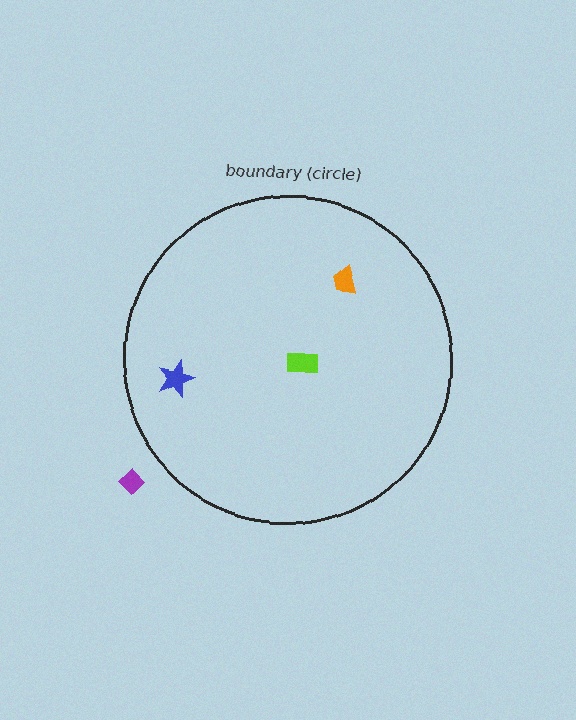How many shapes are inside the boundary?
3 inside, 1 outside.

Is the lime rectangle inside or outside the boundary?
Inside.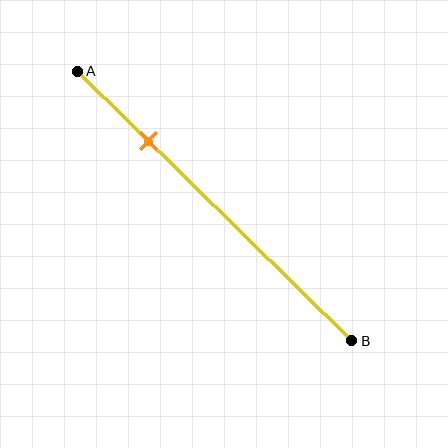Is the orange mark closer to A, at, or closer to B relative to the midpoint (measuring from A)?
The orange mark is closer to point A than the midpoint of segment AB.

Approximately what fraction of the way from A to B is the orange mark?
The orange mark is approximately 25% of the way from A to B.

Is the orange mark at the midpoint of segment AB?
No, the mark is at about 25% from A, not at the 50% midpoint.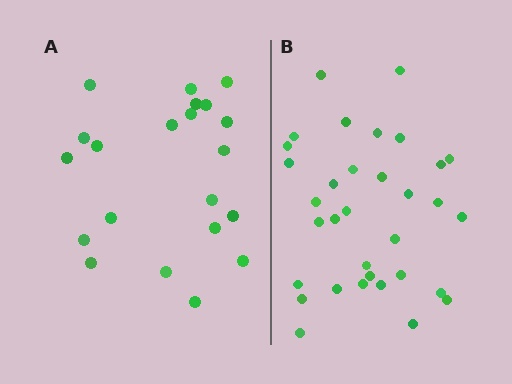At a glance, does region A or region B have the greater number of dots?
Region B (the right region) has more dots.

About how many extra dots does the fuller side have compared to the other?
Region B has roughly 12 or so more dots than region A.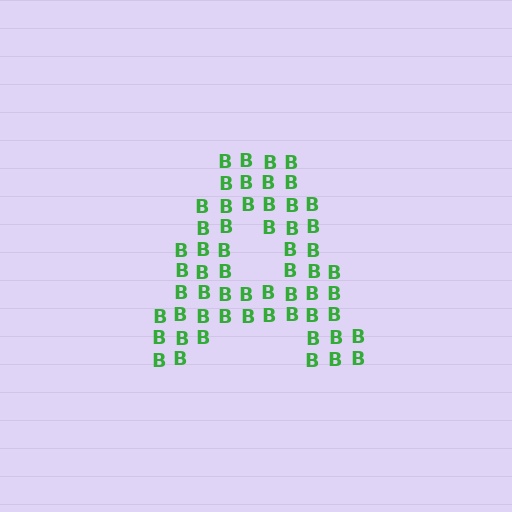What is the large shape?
The large shape is the letter A.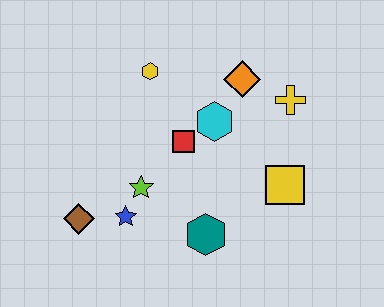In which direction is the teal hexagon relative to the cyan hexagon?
The teal hexagon is below the cyan hexagon.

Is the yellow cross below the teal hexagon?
No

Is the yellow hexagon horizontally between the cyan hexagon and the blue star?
Yes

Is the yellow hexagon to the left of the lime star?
No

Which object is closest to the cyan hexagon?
The red square is closest to the cyan hexagon.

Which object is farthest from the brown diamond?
The yellow cross is farthest from the brown diamond.